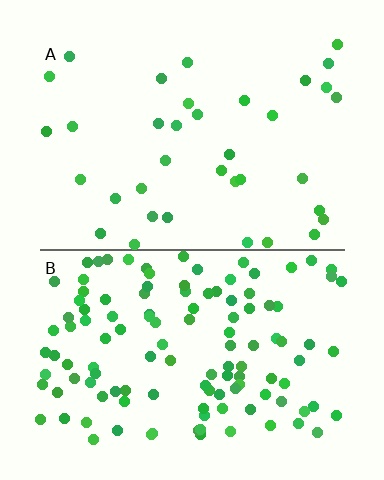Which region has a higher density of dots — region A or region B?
B (the bottom).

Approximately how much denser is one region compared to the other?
Approximately 3.4× — region B over region A.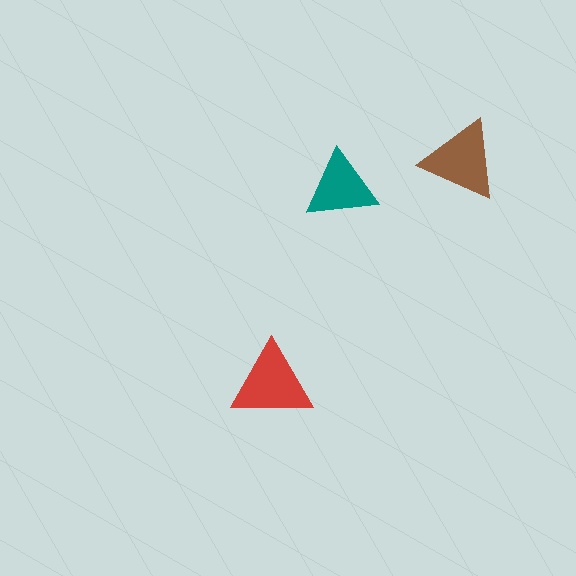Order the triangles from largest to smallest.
the red one, the brown one, the teal one.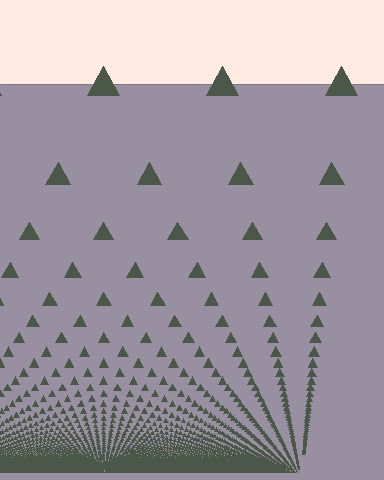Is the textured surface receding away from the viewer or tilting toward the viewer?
The surface appears to tilt toward the viewer. Texture elements get larger and sparser toward the top.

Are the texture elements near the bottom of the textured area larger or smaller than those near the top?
Smaller. The gradient is inverted — elements near the bottom are smaller and denser.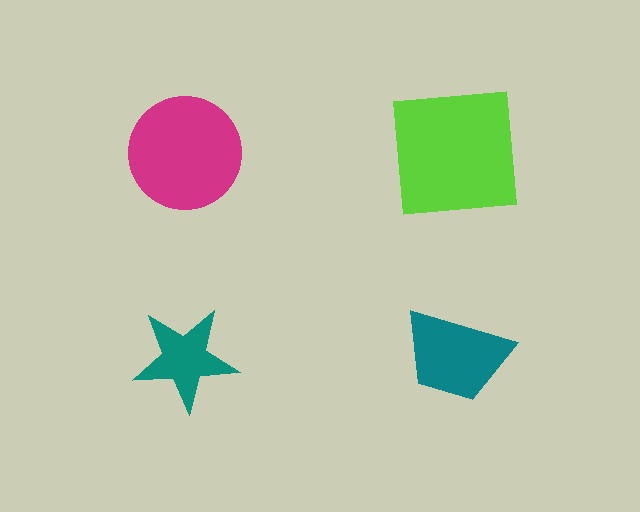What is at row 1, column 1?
A magenta circle.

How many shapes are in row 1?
2 shapes.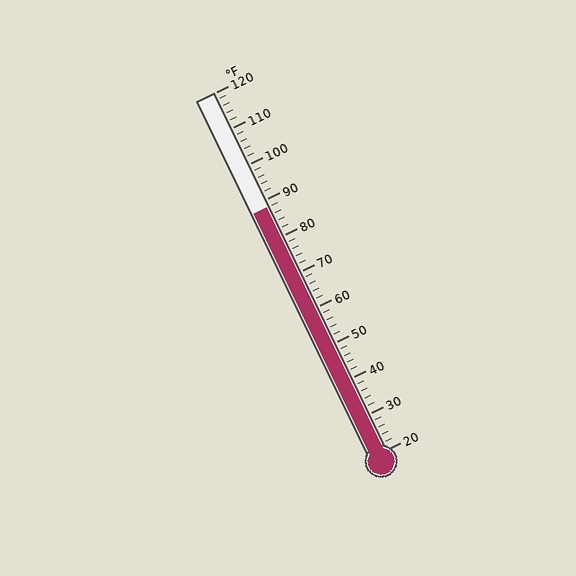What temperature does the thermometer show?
The thermometer shows approximately 88°F.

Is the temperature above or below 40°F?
The temperature is above 40°F.